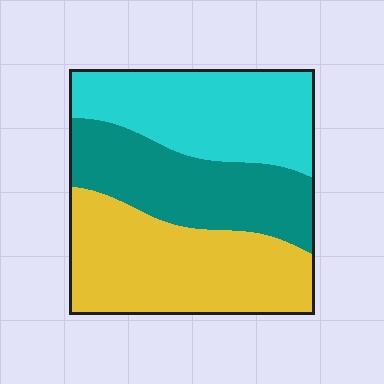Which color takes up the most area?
Yellow, at roughly 40%.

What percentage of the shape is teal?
Teal takes up about one third (1/3) of the shape.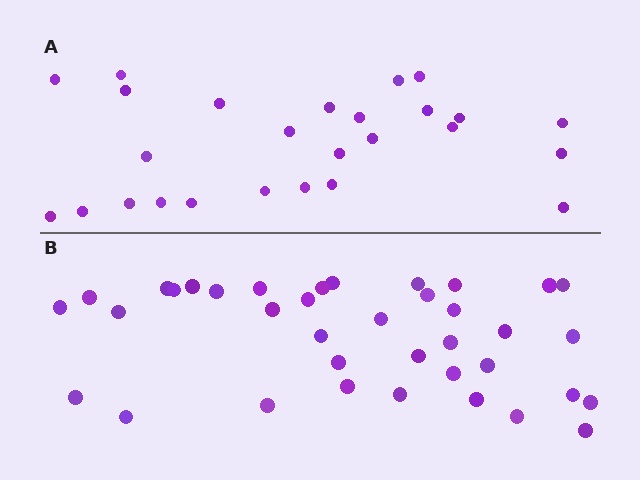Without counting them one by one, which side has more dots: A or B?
Region B (the bottom region) has more dots.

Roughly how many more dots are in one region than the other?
Region B has roughly 12 or so more dots than region A.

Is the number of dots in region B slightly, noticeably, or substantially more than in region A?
Region B has noticeably more, but not dramatically so. The ratio is roughly 1.4 to 1.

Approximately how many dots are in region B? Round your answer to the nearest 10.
About 40 dots. (The exact count is 37, which rounds to 40.)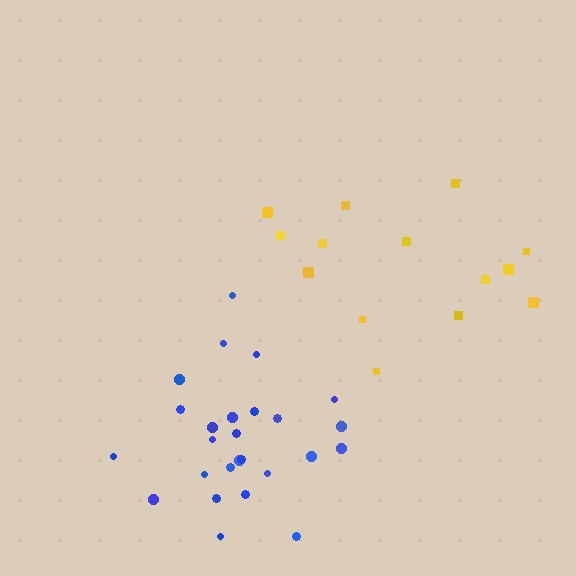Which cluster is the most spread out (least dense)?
Yellow.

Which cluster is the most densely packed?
Blue.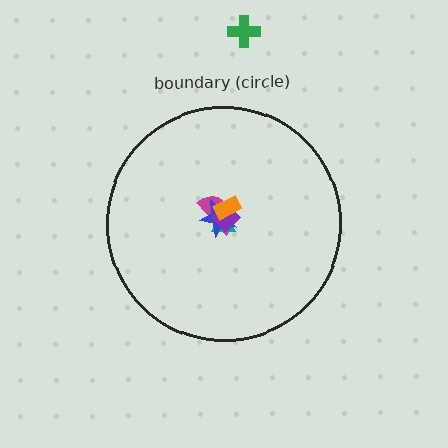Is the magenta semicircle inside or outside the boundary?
Inside.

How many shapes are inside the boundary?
5 inside, 1 outside.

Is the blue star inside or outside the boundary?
Inside.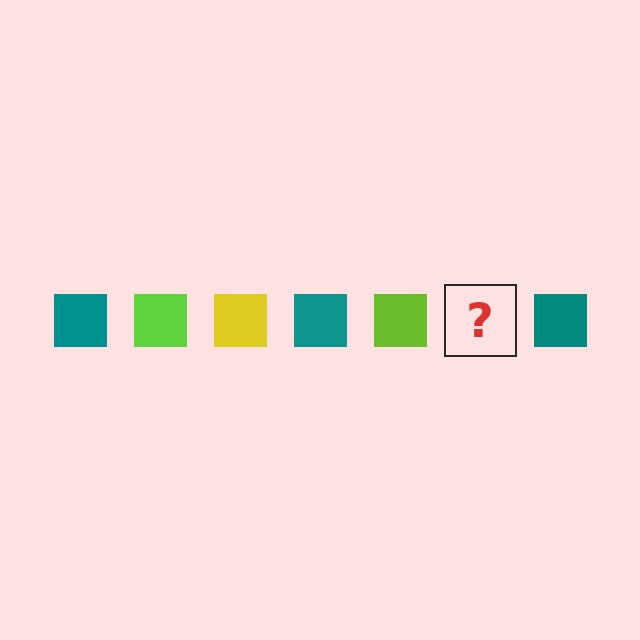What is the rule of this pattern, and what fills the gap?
The rule is that the pattern cycles through teal, lime, yellow squares. The gap should be filled with a yellow square.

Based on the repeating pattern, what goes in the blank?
The blank should be a yellow square.